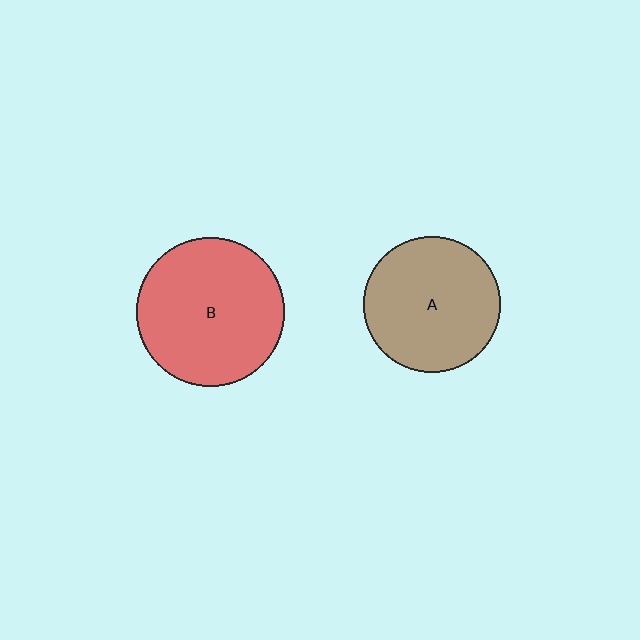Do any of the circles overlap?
No, none of the circles overlap.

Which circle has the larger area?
Circle B (red).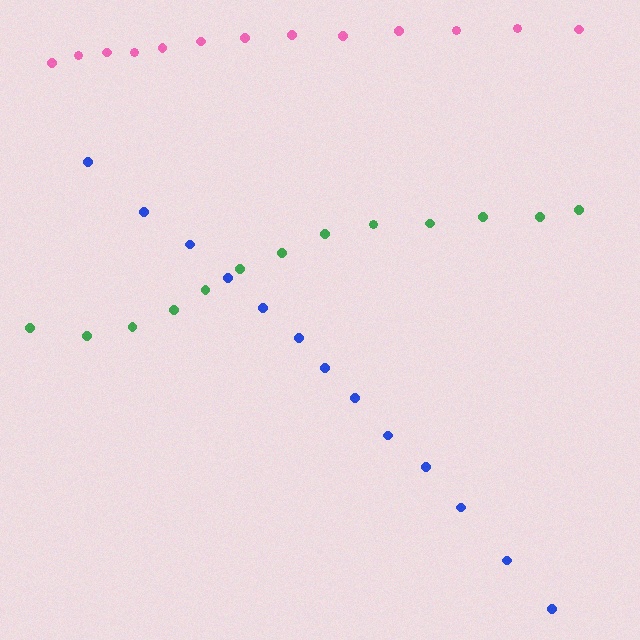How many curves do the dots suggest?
There are 3 distinct paths.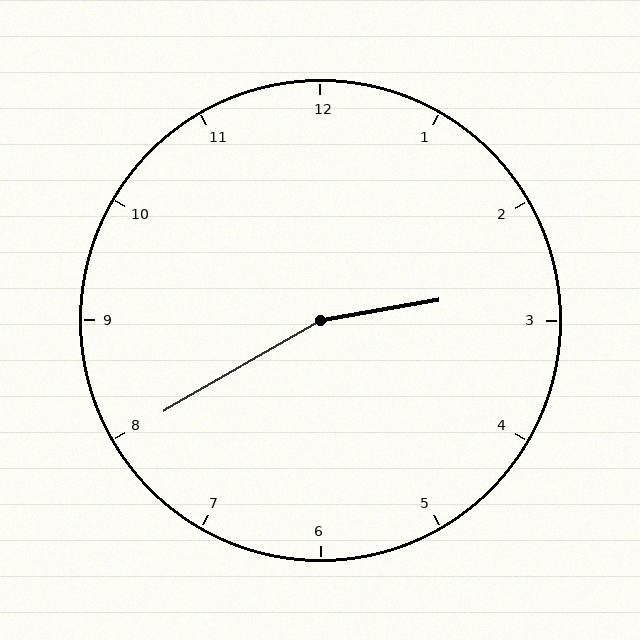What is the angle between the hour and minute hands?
Approximately 160 degrees.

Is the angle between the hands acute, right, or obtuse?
It is obtuse.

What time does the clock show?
2:40.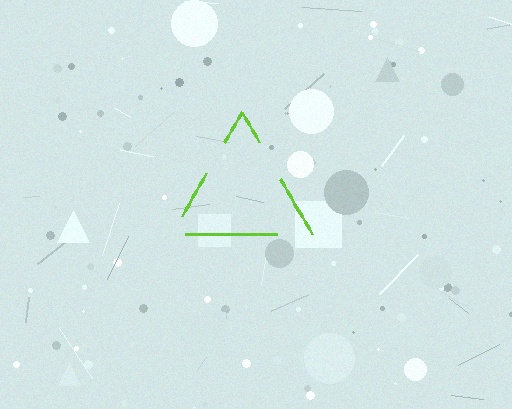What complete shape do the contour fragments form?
The contour fragments form a triangle.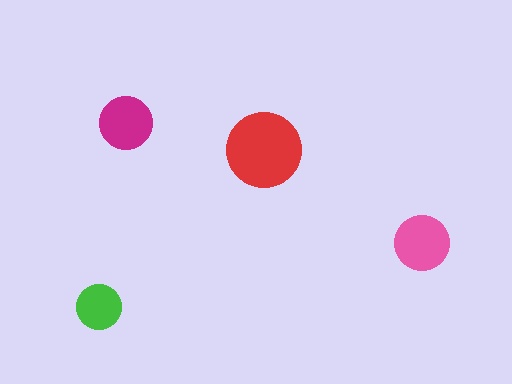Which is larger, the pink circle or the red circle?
The red one.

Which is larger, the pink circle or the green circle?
The pink one.